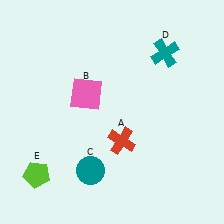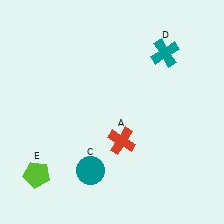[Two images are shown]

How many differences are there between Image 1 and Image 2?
There is 1 difference between the two images.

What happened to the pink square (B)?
The pink square (B) was removed in Image 2. It was in the top-left area of Image 1.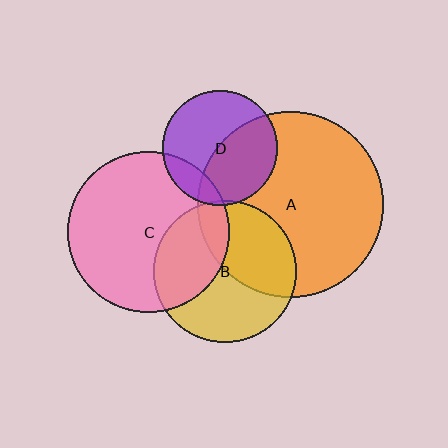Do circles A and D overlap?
Yes.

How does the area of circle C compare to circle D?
Approximately 2.0 times.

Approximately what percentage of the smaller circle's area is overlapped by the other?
Approximately 45%.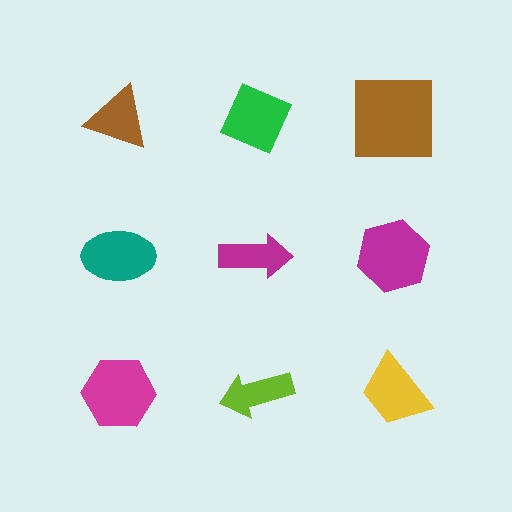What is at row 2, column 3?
A magenta hexagon.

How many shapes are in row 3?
3 shapes.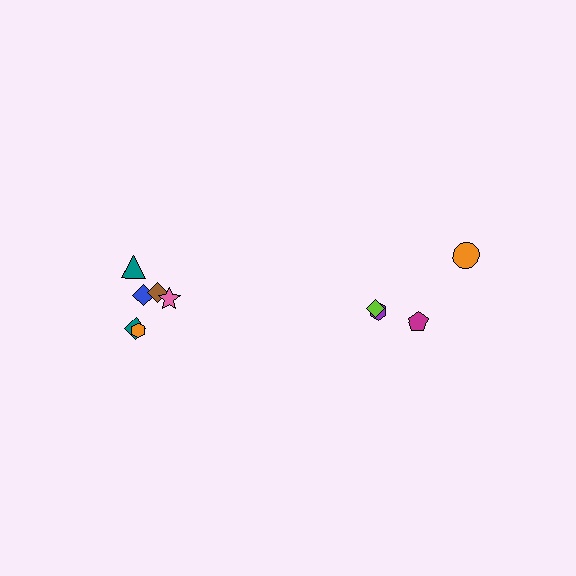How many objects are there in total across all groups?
There are 10 objects.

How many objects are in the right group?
There are 4 objects.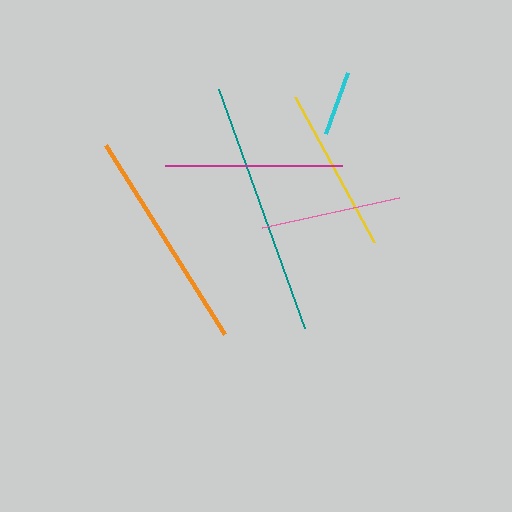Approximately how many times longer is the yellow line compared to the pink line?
The yellow line is approximately 1.2 times the length of the pink line.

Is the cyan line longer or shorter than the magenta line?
The magenta line is longer than the cyan line.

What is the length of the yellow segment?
The yellow segment is approximately 165 pixels long.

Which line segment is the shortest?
The cyan line is the shortest at approximately 65 pixels.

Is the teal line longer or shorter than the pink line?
The teal line is longer than the pink line.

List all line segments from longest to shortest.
From longest to shortest: teal, orange, magenta, yellow, pink, cyan.